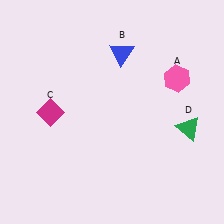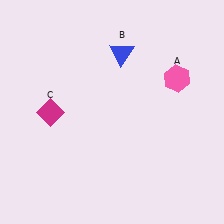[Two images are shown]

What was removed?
The green triangle (D) was removed in Image 2.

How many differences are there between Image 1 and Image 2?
There is 1 difference between the two images.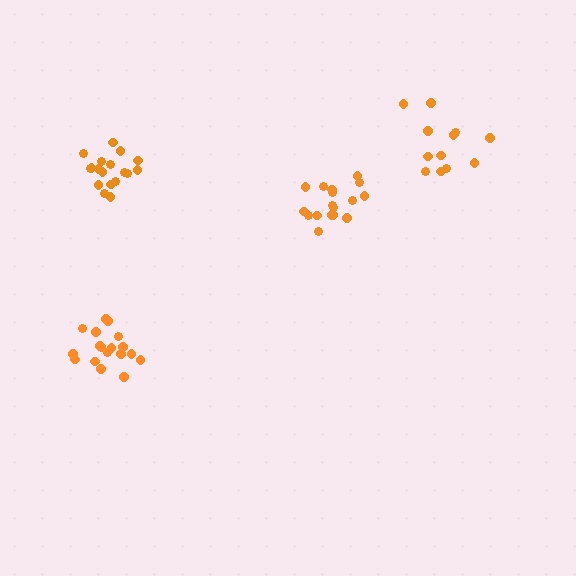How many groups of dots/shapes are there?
There are 4 groups.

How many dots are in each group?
Group 1: 17 dots, Group 2: 18 dots, Group 3: 18 dots, Group 4: 12 dots (65 total).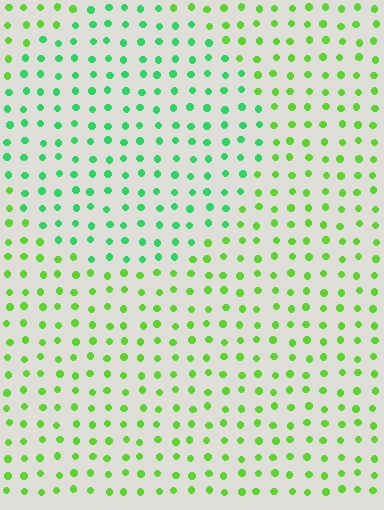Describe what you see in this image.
The image is filled with small lime elements in a uniform arrangement. A circle-shaped region is visible where the elements are tinted to a slightly different hue, forming a subtle color boundary.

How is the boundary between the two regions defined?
The boundary is defined purely by a slight shift in hue (about 36 degrees). Spacing, size, and orientation are identical on both sides.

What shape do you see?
I see a circle.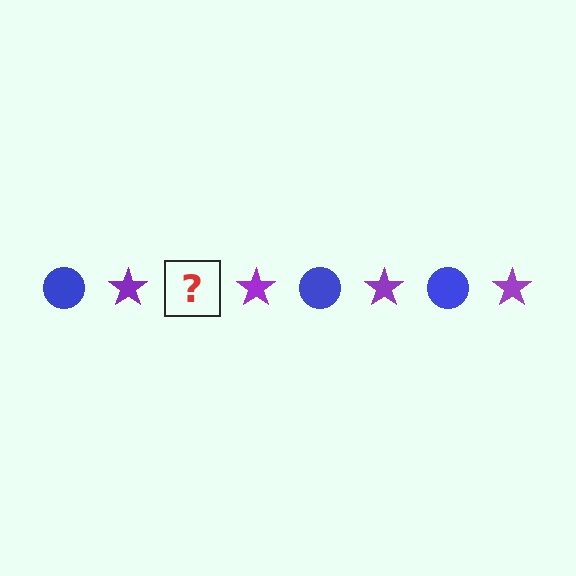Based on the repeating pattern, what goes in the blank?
The blank should be a blue circle.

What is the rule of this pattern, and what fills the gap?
The rule is that the pattern alternates between blue circle and purple star. The gap should be filled with a blue circle.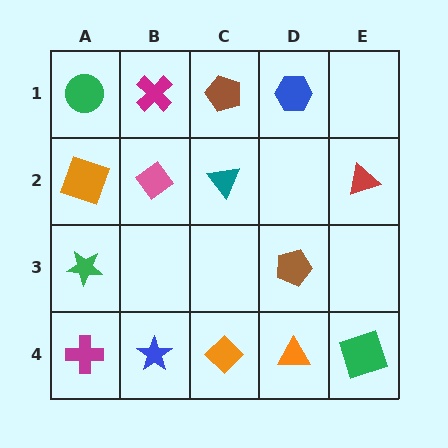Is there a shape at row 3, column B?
No, that cell is empty.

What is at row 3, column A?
A green star.